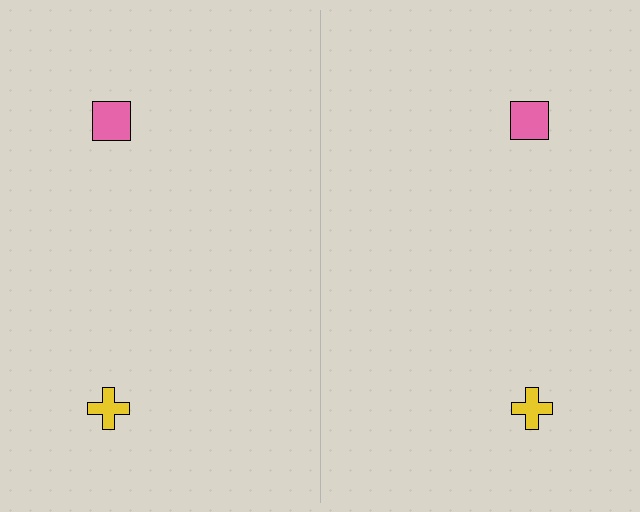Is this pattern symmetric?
Yes, this pattern has bilateral (reflection) symmetry.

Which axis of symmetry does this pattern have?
The pattern has a vertical axis of symmetry running through the center of the image.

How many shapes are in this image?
There are 4 shapes in this image.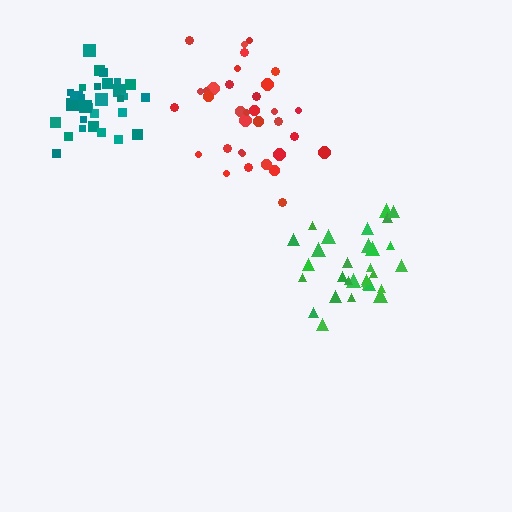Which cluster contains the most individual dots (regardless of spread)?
Red (34).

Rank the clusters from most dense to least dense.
teal, green, red.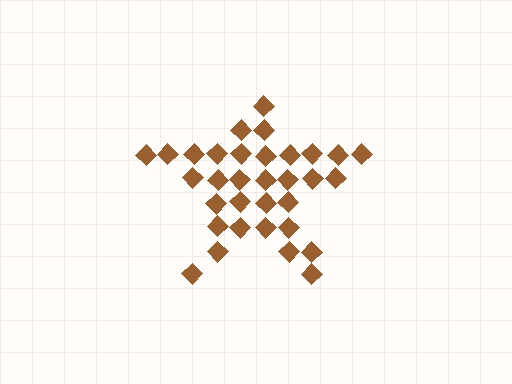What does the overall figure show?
The overall figure shows a star.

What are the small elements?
The small elements are diamonds.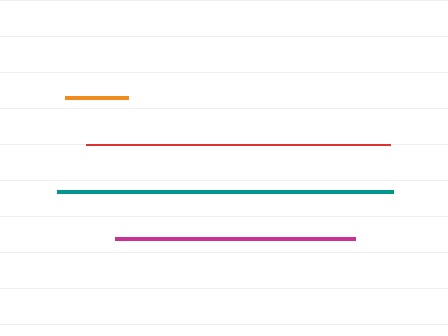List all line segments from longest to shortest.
From longest to shortest: teal, red, magenta, orange.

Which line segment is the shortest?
The orange line is the shortest at approximately 63 pixels.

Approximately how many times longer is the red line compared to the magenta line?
The red line is approximately 1.3 times the length of the magenta line.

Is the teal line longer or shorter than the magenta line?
The teal line is longer than the magenta line.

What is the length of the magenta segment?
The magenta segment is approximately 240 pixels long.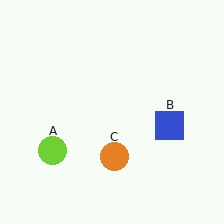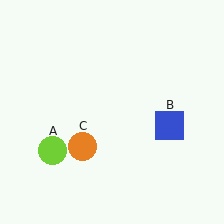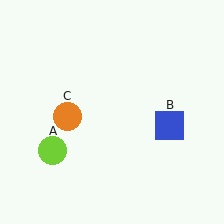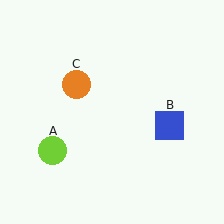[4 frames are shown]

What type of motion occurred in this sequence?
The orange circle (object C) rotated clockwise around the center of the scene.